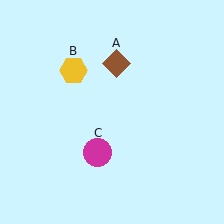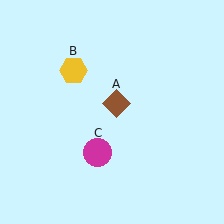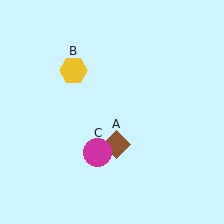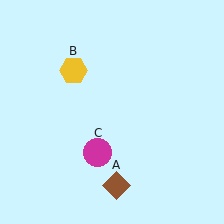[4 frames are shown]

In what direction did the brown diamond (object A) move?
The brown diamond (object A) moved down.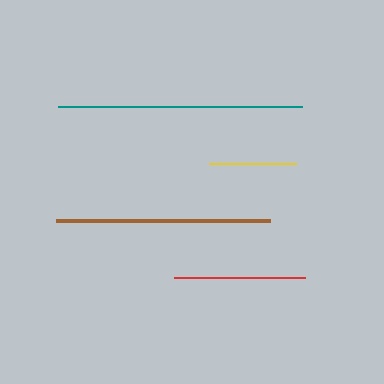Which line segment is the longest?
The teal line is the longest at approximately 243 pixels.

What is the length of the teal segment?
The teal segment is approximately 243 pixels long.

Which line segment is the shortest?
The yellow line is the shortest at approximately 88 pixels.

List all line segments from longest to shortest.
From longest to shortest: teal, brown, red, yellow.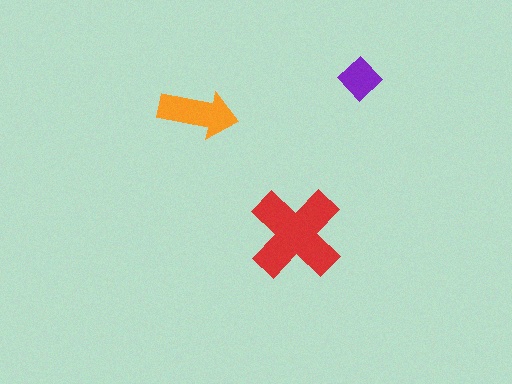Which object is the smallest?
The purple diamond.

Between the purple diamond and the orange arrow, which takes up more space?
The orange arrow.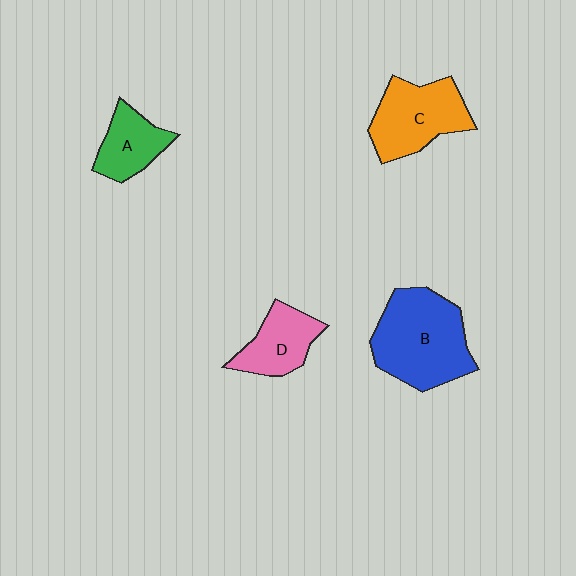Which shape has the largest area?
Shape B (blue).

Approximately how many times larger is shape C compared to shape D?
Approximately 1.4 times.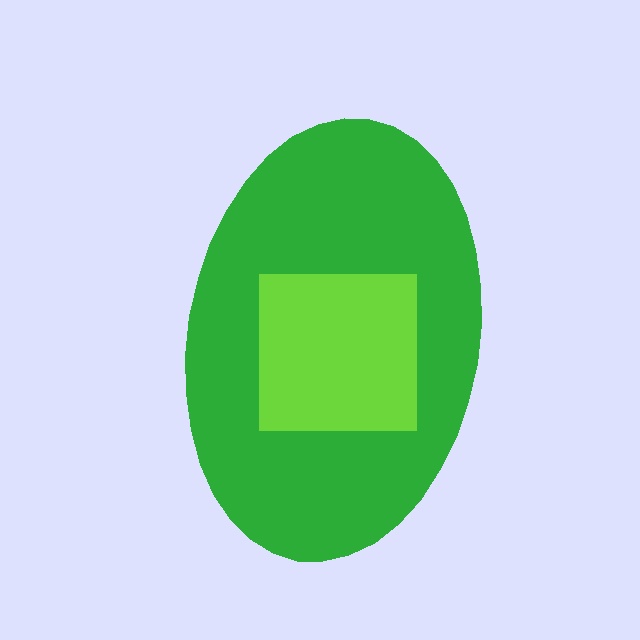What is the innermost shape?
The lime square.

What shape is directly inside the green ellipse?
The lime square.